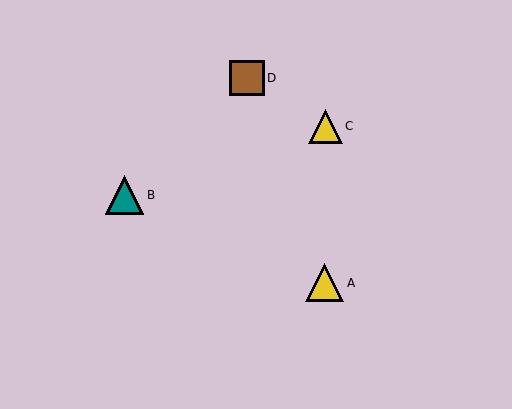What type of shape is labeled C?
Shape C is a yellow triangle.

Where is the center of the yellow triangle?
The center of the yellow triangle is at (324, 283).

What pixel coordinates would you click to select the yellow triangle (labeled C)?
Click at (325, 126) to select the yellow triangle C.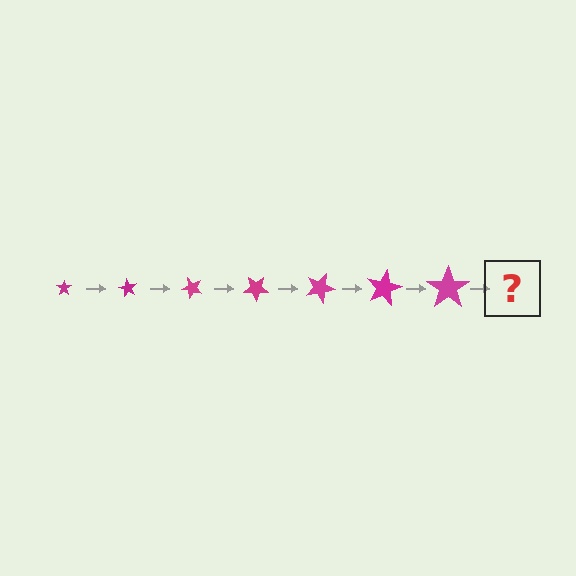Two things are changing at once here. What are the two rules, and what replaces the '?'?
The two rules are that the star grows larger each step and it rotates 60 degrees each step. The '?' should be a star, larger than the previous one and rotated 420 degrees from the start.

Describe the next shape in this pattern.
It should be a star, larger than the previous one and rotated 420 degrees from the start.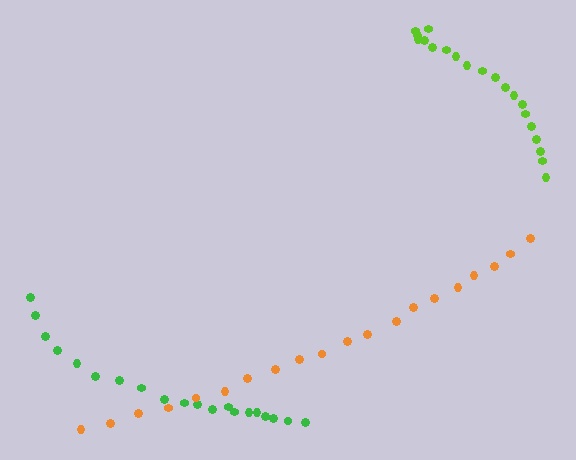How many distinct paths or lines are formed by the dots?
There are 3 distinct paths.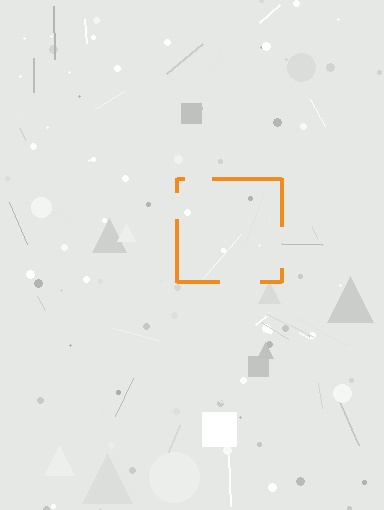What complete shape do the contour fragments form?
The contour fragments form a square.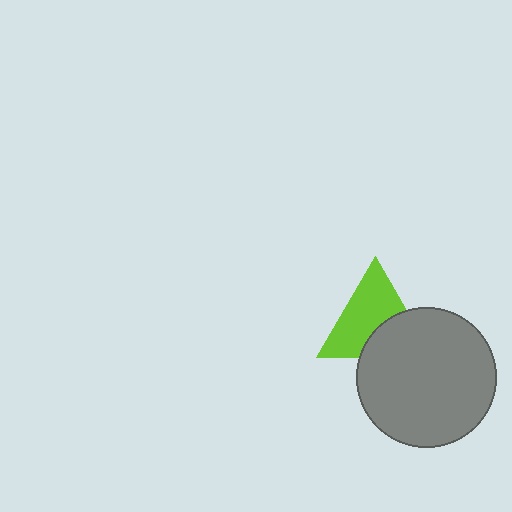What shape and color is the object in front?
The object in front is a gray circle.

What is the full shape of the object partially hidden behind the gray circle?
The partially hidden object is a lime triangle.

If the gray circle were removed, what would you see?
You would see the complete lime triangle.